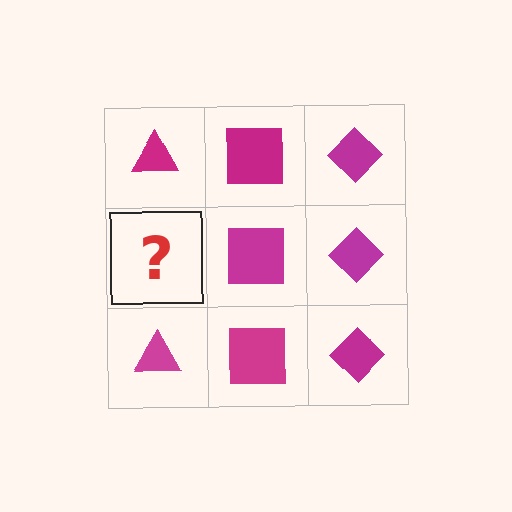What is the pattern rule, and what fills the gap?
The rule is that each column has a consistent shape. The gap should be filled with a magenta triangle.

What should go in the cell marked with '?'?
The missing cell should contain a magenta triangle.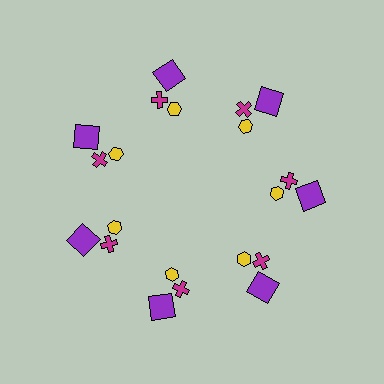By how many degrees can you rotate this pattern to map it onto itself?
The pattern maps onto itself every 51 degrees of rotation.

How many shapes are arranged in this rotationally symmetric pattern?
There are 21 shapes, arranged in 7 groups of 3.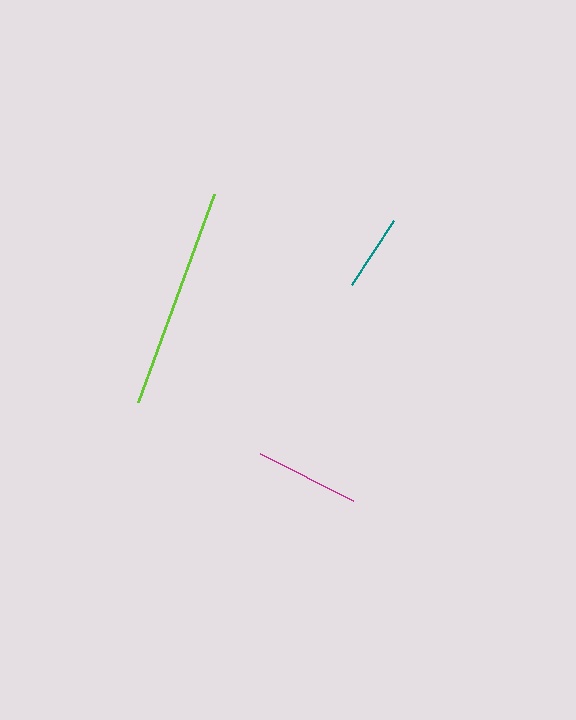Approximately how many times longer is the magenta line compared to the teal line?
The magenta line is approximately 1.4 times the length of the teal line.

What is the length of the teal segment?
The teal segment is approximately 77 pixels long.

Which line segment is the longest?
The lime line is the longest at approximately 221 pixels.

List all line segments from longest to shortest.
From longest to shortest: lime, magenta, teal.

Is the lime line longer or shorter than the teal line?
The lime line is longer than the teal line.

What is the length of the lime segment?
The lime segment is approximately 221 pixels long.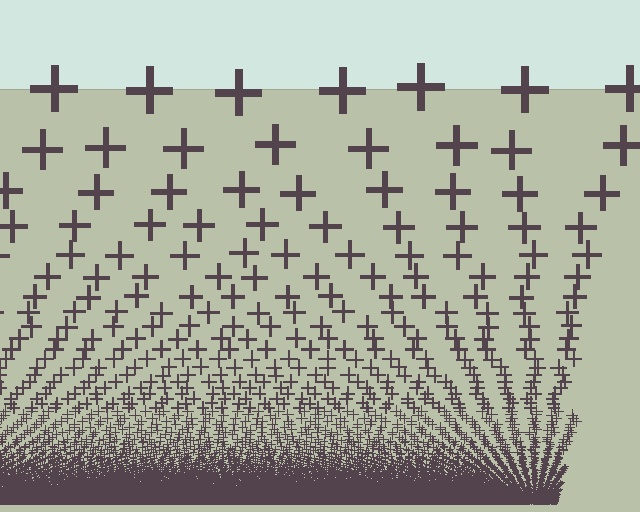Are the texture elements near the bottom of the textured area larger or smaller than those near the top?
Smaller. The gradient is inverted — elements near the bottom are smaller and denser.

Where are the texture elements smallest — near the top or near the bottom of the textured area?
Near the bottom.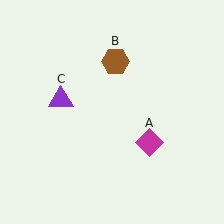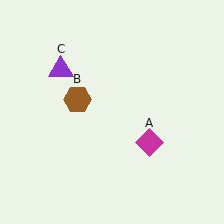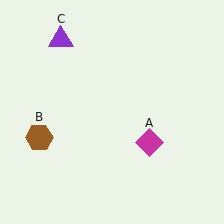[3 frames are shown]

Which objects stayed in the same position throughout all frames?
Magenta diamond (object A) remained stationary.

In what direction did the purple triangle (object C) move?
The purple triangle (object C) moved up.